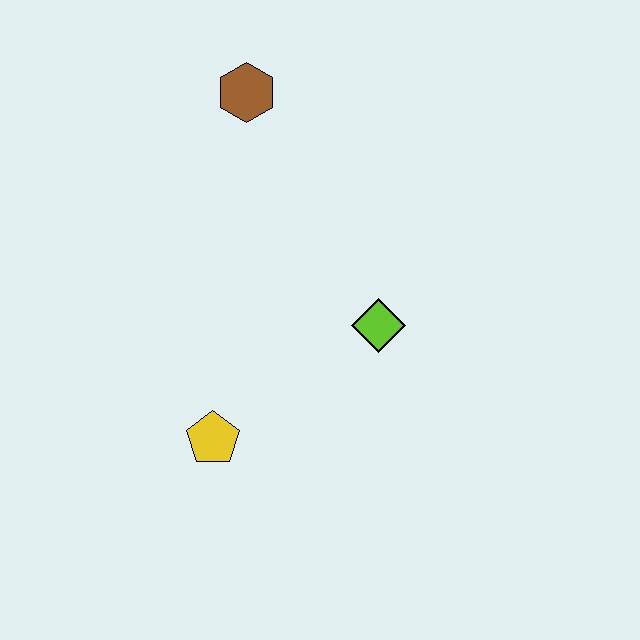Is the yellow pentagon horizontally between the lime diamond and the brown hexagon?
No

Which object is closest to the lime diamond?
The yellow pentagon is closest to the lime diamond.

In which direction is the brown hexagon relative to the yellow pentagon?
The brown hexagon is above the yellow pentagon.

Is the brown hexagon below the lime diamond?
No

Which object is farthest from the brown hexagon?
The yellow pentagon is farthest from the brown hexagon.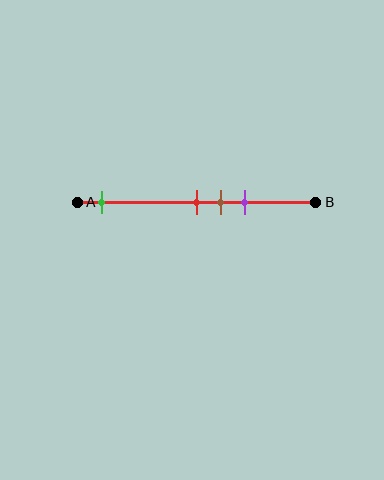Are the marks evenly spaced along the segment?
No, the marks are not evenly spaced.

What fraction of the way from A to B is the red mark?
The red mark is approximately 50% (0.5) of the way from A to B.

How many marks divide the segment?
There are 4 marks dividing the segment.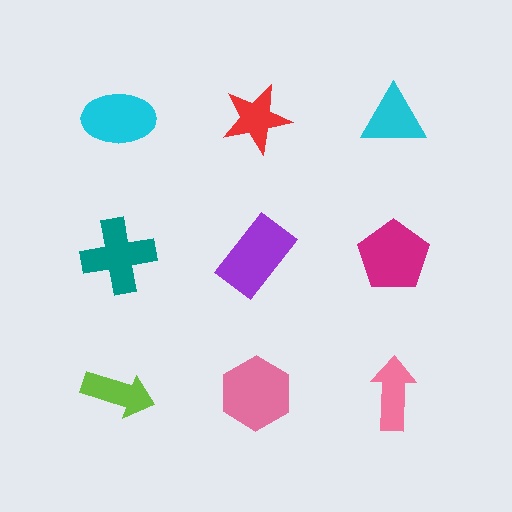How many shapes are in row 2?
3 shapes.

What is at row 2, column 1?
A teal cross.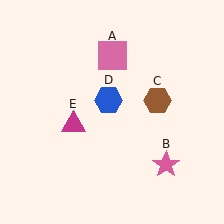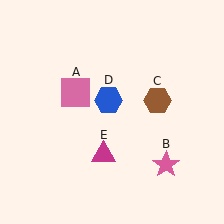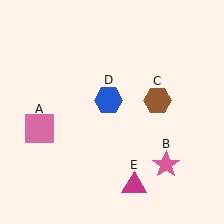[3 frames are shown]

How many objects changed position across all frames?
2 objects changed position: pink square (object A), magenta triangle (object E).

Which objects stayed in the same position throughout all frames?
Pink star (object B) and brown hexagon (object C) and blue hexagon (object D) remained stationary.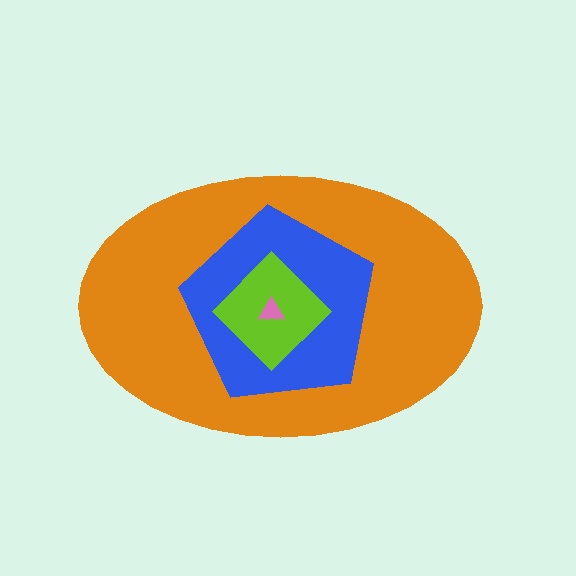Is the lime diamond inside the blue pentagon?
Yes.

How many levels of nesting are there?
4.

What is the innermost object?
The pink triangle.